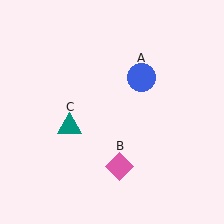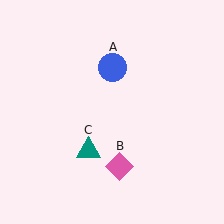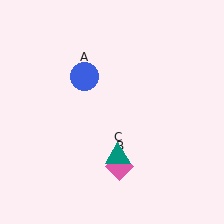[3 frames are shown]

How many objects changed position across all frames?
2 objects changed position: blue circle (object A), teal triangle (object C).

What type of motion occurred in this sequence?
The blue circle (object A), teal triangle (object C) rotated counterclockwise around the center of the scene.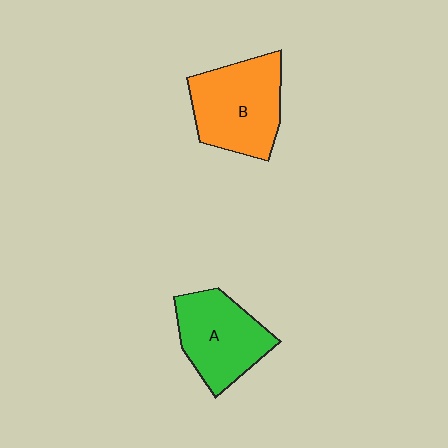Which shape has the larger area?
Shape B (orange).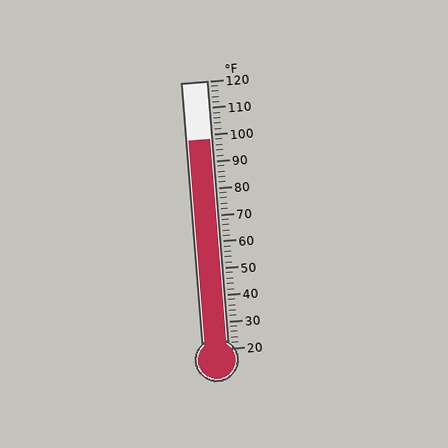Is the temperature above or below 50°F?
The temperature is above 50°F.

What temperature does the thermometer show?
The thermometer shows approximately 98°F.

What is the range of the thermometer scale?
The thermometer scale ranges from 20°F to 120°F.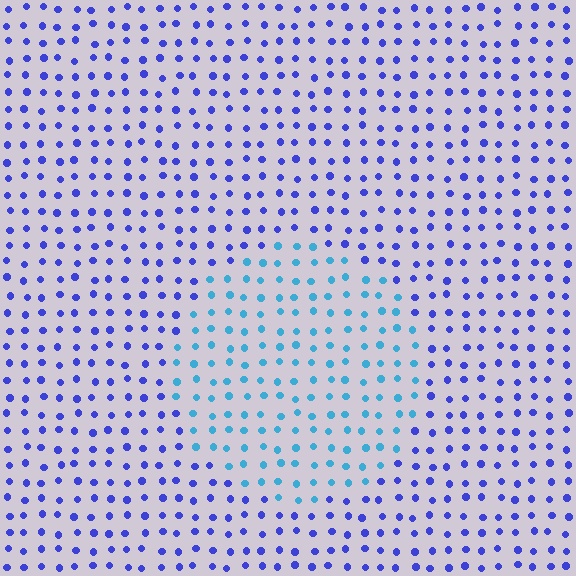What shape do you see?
I see a circle.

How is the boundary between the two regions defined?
The boundary is defined purely by a slight shift in hue (about 42 degrees). Spacing, size, and orientation are identical on both sides.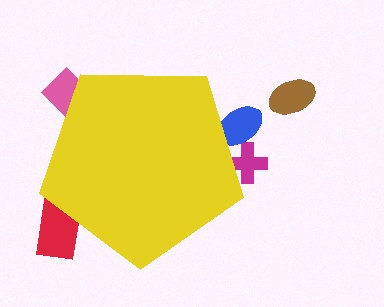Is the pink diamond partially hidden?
Yes, the pink diamond is partially hidden behind the yellow pentagon.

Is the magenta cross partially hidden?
Yes, the magenta cross is partially hidden behind the yellow pentagon.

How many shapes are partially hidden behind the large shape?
4 shapes are partially hidden.